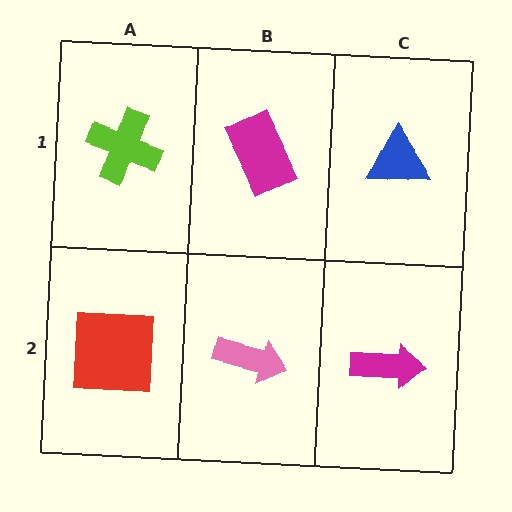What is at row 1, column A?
A lime cross.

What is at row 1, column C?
A blue triangle.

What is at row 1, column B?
A magenta rectangle.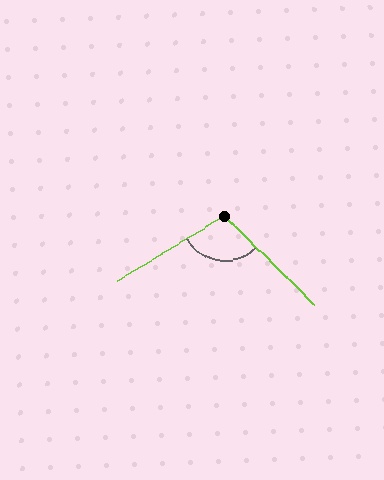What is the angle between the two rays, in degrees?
Approximately 105 degrees.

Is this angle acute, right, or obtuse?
It is obtuse.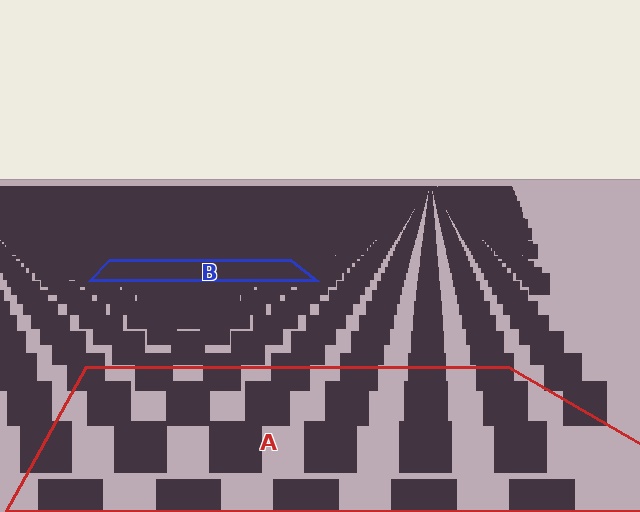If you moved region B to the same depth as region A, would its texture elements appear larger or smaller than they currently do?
They would appear larger. At a closer depth, the same texture elements are projected at a bigger on-screen size.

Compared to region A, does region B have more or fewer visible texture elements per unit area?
Region B has more texture elements per unit area — they are packed more densely because it is farther away.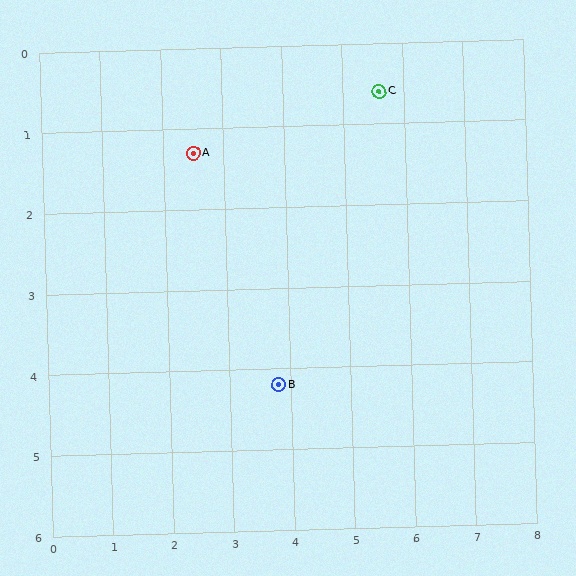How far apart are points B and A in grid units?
Points B and A are about 3.2 grid units apart.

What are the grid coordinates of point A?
Point A is at approximately (2.5, 1.3).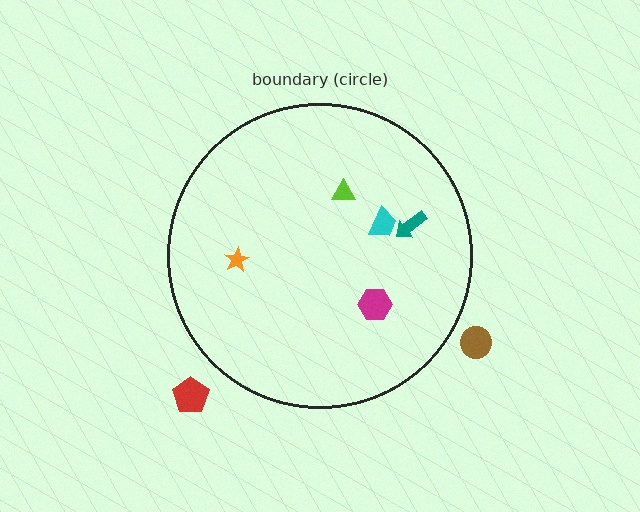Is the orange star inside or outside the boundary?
Inside.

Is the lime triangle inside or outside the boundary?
Inside.